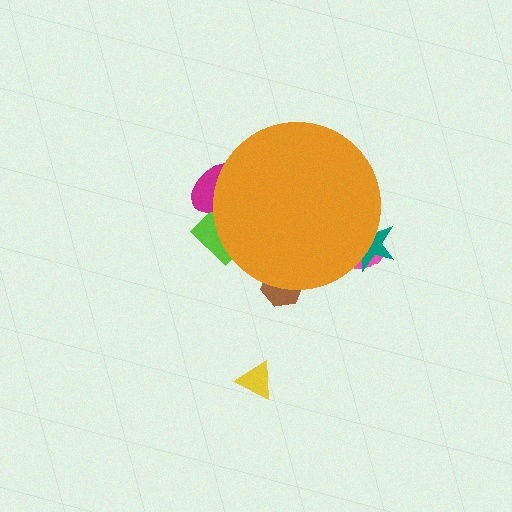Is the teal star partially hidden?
Yes, the teal star is partially hidden behind the orange circle.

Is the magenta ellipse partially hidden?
Yes, the magenta ellipse is partially hidden behind the orange circle.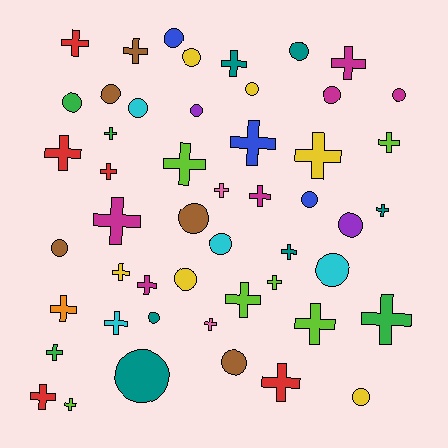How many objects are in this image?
There are 50 objects.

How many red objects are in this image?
There are 5 red objects.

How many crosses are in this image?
There are 29 crosses.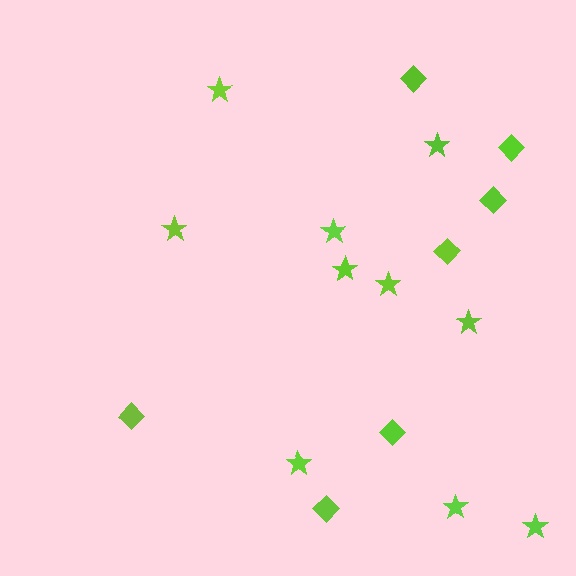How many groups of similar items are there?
There are 2 groups: one group of diamonds (7) and one group of stars (10).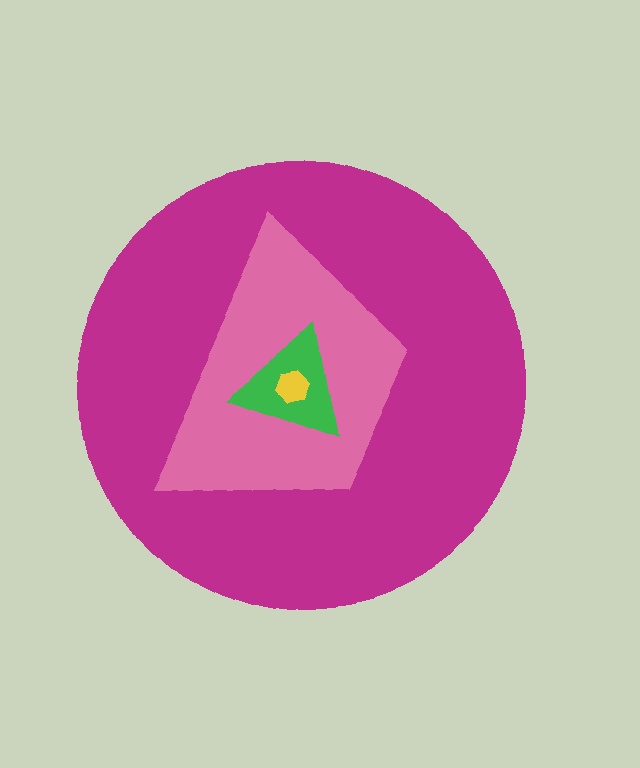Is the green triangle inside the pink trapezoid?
Yes.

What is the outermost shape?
The magenta circle.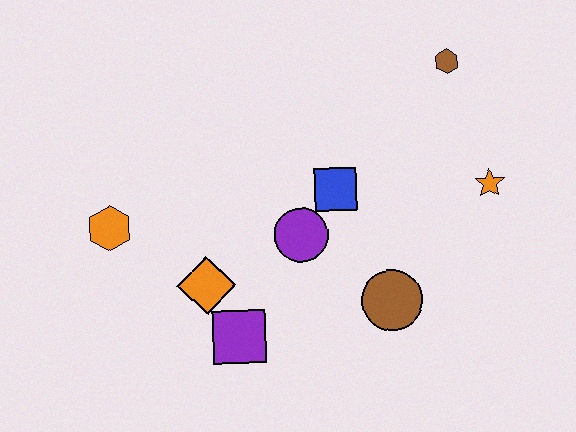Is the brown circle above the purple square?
Yes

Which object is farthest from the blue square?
The orange hexagon is farthest from the blue square.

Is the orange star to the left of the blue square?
No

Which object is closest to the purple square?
The orange diamond is closest to the purple square.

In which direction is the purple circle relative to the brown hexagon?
The purple circle is below the brown hexagon.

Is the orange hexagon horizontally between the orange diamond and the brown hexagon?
No